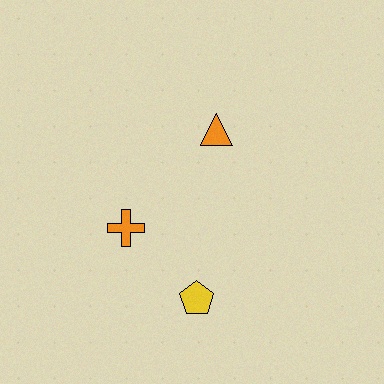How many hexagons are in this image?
There are no hexagons.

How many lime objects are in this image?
There are no lime objects.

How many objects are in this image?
There are 3 objects.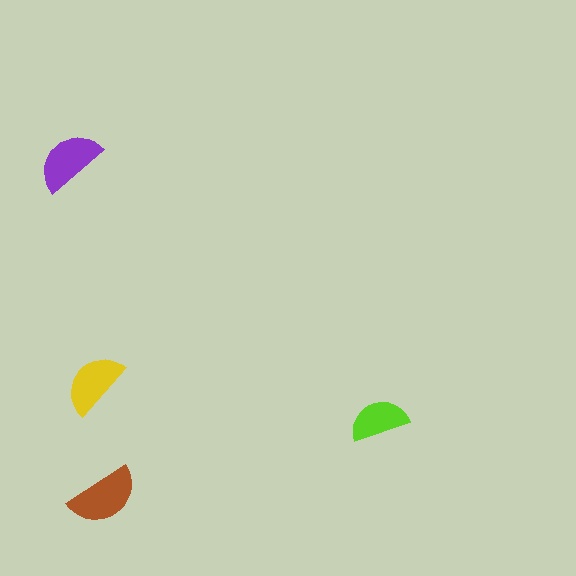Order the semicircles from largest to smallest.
the brown one, the purple one, the yellow one, the lime one.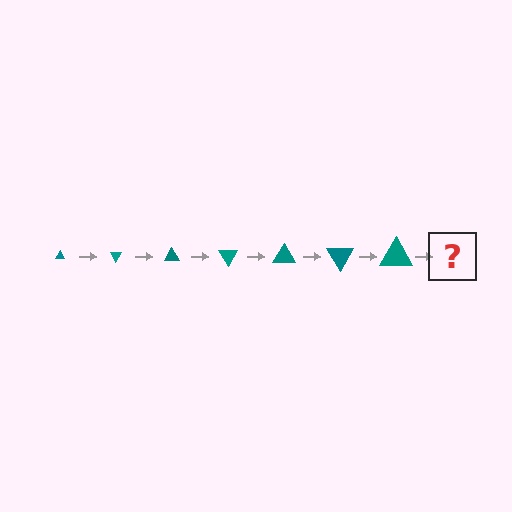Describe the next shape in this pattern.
It should be a triangle, larger than the previous one and rotated 420 degrees from the start.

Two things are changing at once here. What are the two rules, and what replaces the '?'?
The two rules are that the triangle grows larger each step and it rotates 60 degrees each step. The '?' should be a triangle, larger than the previous one and rotated 420 degrees from the start.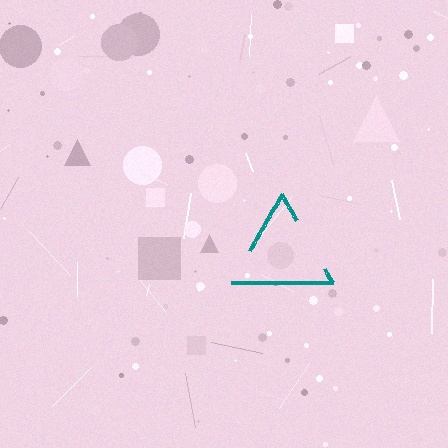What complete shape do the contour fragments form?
The contour fragments form a triangle.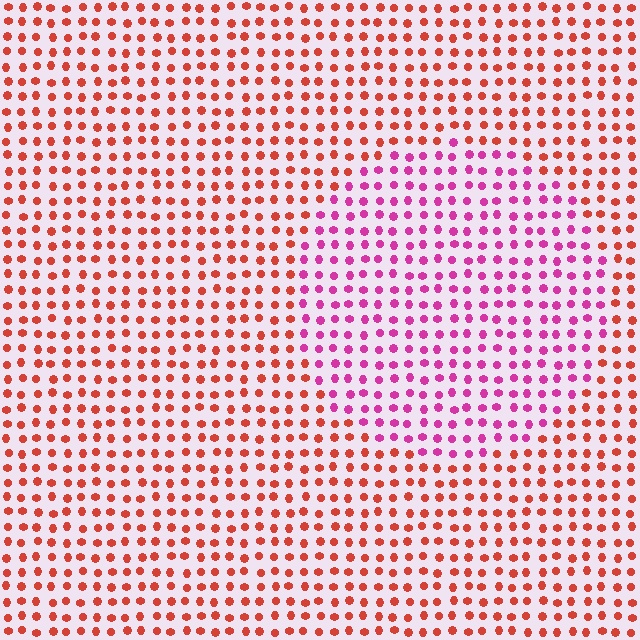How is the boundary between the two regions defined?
The boundary is defined purely by a slight shift in hue (about 46 degrees). Spacing, size, and orientation are identical on both sides.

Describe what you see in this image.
The image is filled with small red elements in a uniform arrangement. A circle-shaped region is visible where the elements are tinted to a slightly different hue, forming a subtle color boundary.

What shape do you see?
I see a circle.